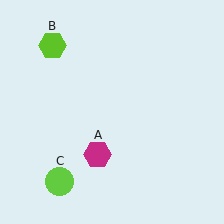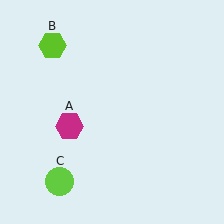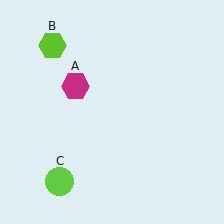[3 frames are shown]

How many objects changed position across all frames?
1 object changed position: magenta hexagon (object A).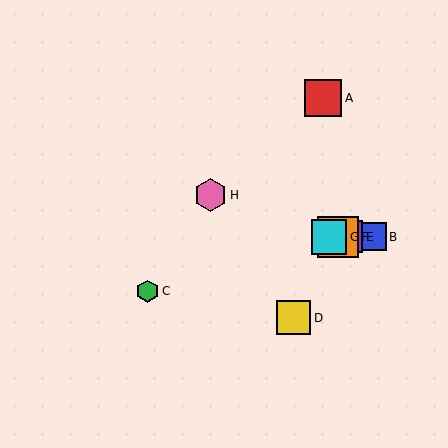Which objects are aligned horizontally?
Objects B, E, F, G are aligned horizontally.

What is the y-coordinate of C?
Object C is at y≈291.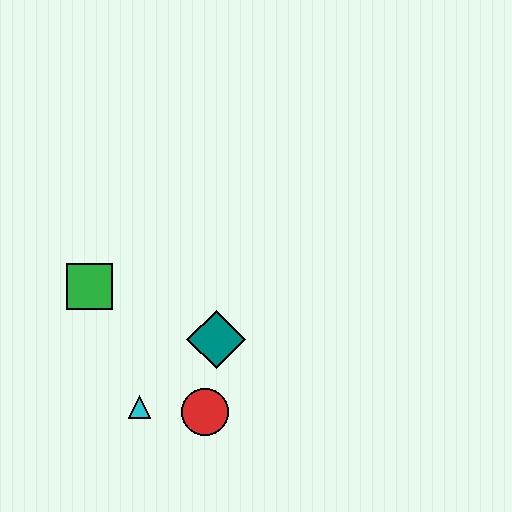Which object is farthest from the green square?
The red circle is farthest from the green square.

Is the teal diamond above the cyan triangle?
Yes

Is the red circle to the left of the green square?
No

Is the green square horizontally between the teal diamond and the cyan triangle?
No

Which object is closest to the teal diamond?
The red circle is closest to the teal diamond.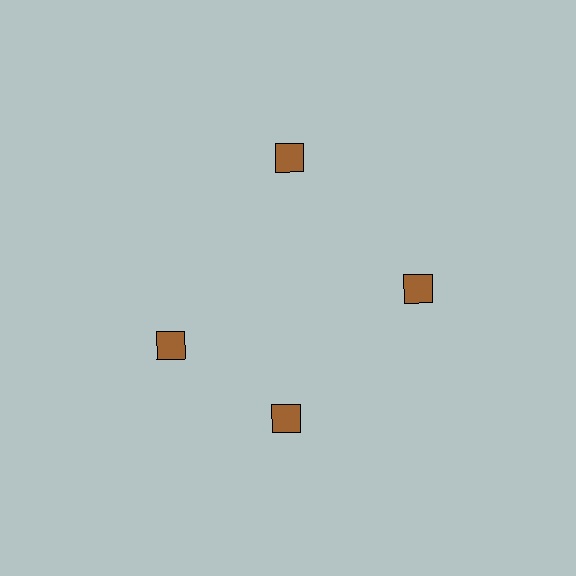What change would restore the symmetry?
The symmetry would be restored by rotating it back into even spacing with its neighbors so that all 4 squares sit at equal angles and equal distance from the center.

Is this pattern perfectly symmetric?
No. The 4 brown squares are arranged in a ring, but one element near the 9 o'clock position is rotated out of alignment along the ring, breaking the 4-fold rotational symmetry.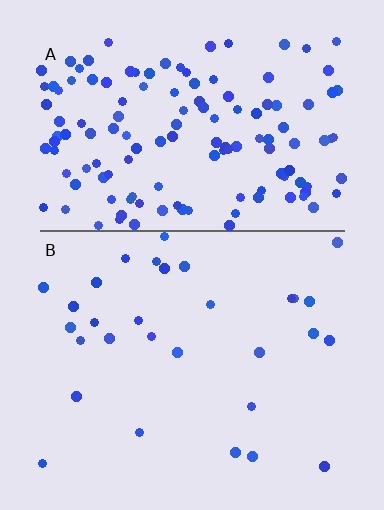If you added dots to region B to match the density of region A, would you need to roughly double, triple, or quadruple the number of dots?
Approximately quadruple.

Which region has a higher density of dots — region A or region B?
A (the top).